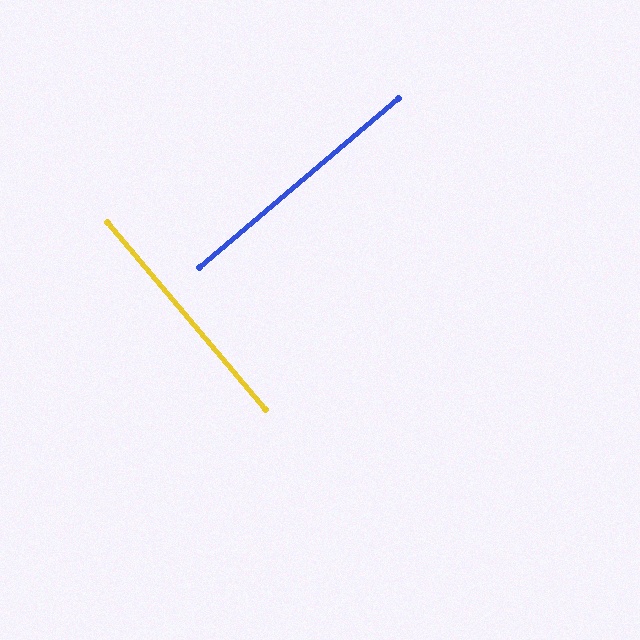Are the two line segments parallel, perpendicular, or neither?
Perpendicular — they meet at approximately 90°.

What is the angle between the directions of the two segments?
Approximately 90 degrees.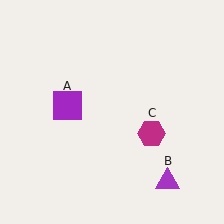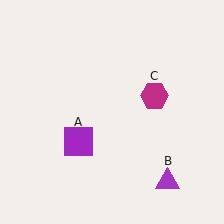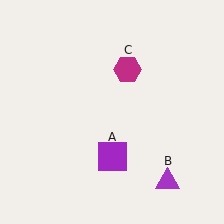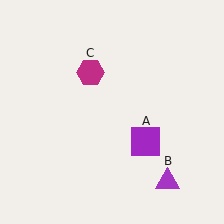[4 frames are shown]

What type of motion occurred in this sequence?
The purple square (object A), magenta hexagon (object C) rotated counterclockwise around the center of the scene.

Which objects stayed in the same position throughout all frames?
Purple triangle (object B) remained stationary.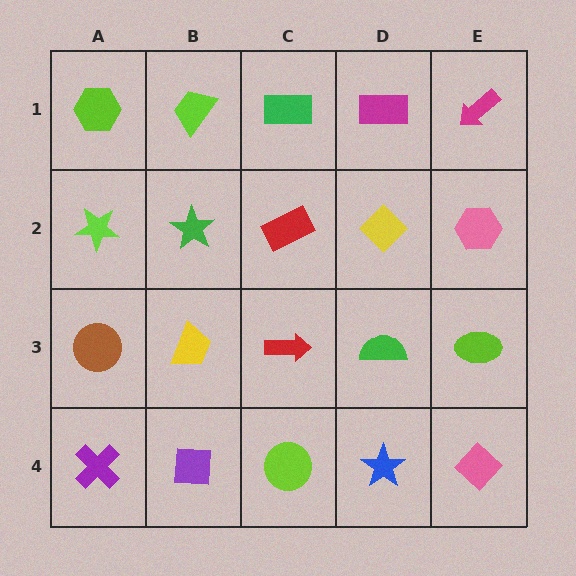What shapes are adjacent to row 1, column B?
A green star (row 2, column B), a lime hexagon (row 1, column A), a green rectangle (row 1, column C).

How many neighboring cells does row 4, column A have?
2.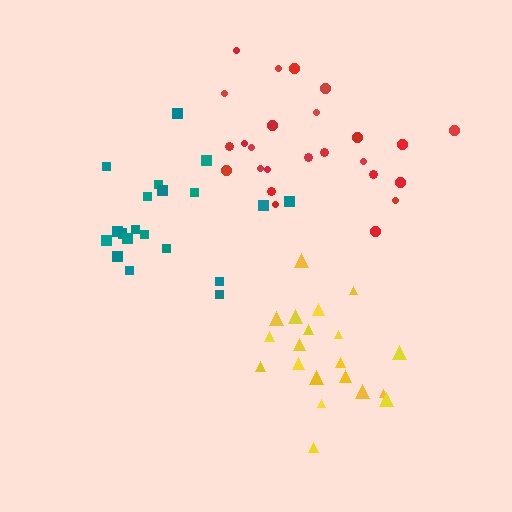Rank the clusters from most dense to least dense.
yellow, red, teal.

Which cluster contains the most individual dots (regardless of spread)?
Red (25).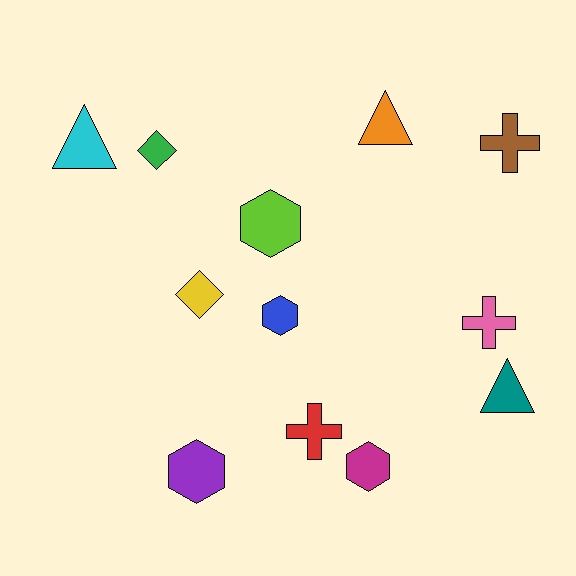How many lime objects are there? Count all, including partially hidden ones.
There is 1 lime object.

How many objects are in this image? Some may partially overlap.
There are 12 objects.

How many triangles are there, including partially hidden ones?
There are 3 triangles.